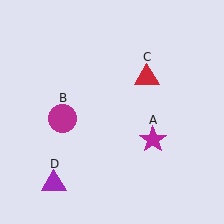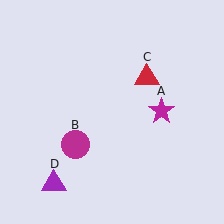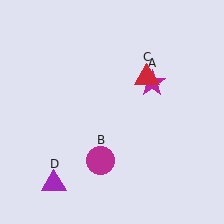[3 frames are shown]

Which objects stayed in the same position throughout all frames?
Red triangle (object C) and purple triangle (object D) remained stationary.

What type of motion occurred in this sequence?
The magenta star (object A), magenta circle (object B) rotated counterclockwise around the center of the scene.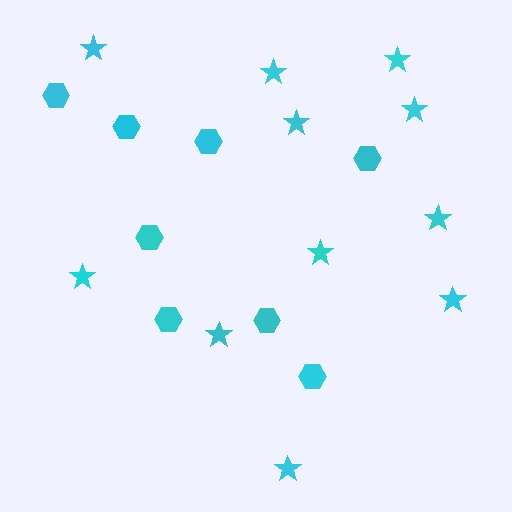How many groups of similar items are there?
There are 2 groups: one group of hexagons (8) and one group of stars (11).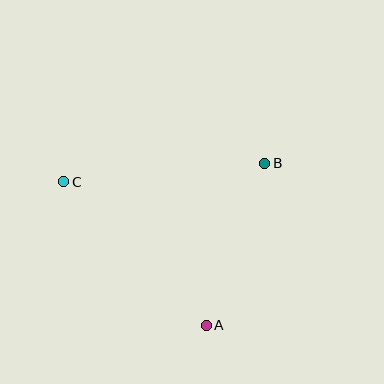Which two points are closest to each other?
Points A and B are closest to each other.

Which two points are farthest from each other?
Points A and C are farthest from each other.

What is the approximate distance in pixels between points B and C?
The distance between B and C is approximately 201 pixels.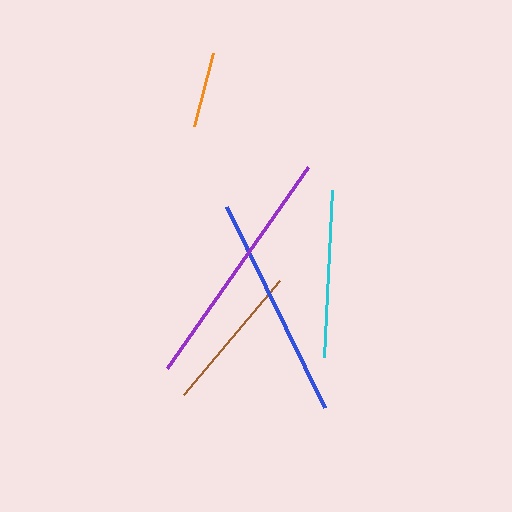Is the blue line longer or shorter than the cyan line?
The blue line is longer than the cyan line.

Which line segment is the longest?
The purple line is the longest at approximately 245 pixels.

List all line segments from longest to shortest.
From longest to shortest: purple, blue, cyan, brown, orange.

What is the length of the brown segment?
The brown segment is approximately 149 pixels long.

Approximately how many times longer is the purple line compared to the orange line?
The purple line is approximately 3.3 times the length of the orange line.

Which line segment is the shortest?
The orange line is the shortest at approximately 75 pixels.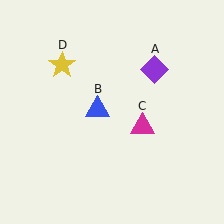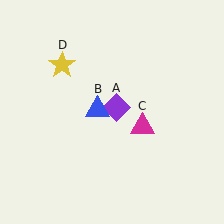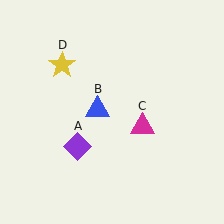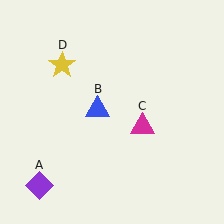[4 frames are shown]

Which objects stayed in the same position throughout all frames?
Blue triangle (object B) and magenta triangle (object C) and yellow star (object D) remained stationary.